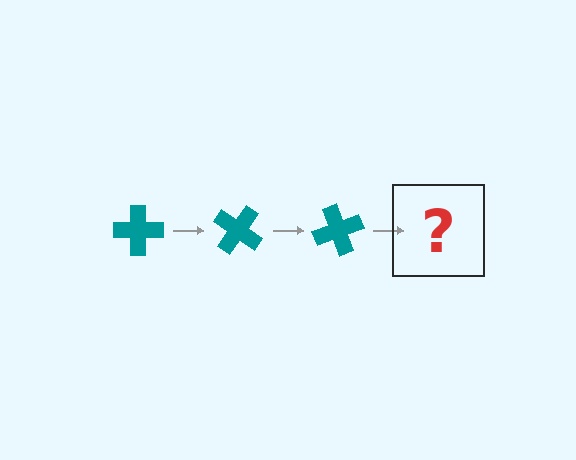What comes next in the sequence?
The next element should be a teal cross rotated 105 degrees.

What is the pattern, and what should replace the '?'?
The pattern is that the cross rotates 35 degrees each step. The '?' should be a teal cross rotated 105 degrees.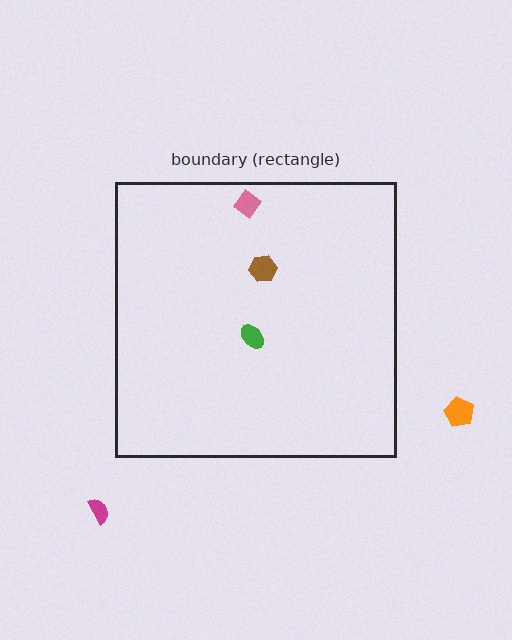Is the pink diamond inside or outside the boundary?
Inside.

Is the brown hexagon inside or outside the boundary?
Inside.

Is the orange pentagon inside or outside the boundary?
Outside.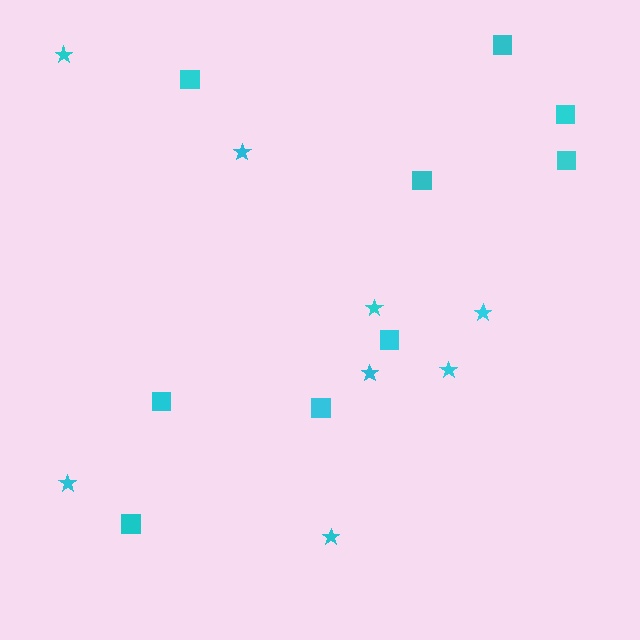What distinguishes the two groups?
There are 2 groups: one group of squares (9) and one group of stars (8).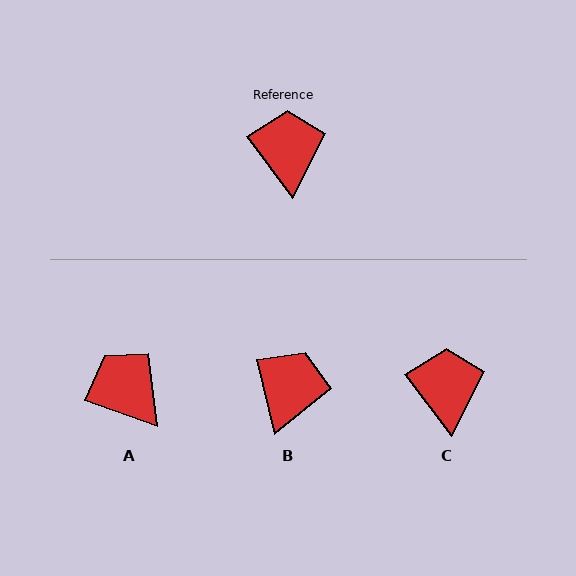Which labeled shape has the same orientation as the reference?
C.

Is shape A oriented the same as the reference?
No, it is off by about 33 degrees.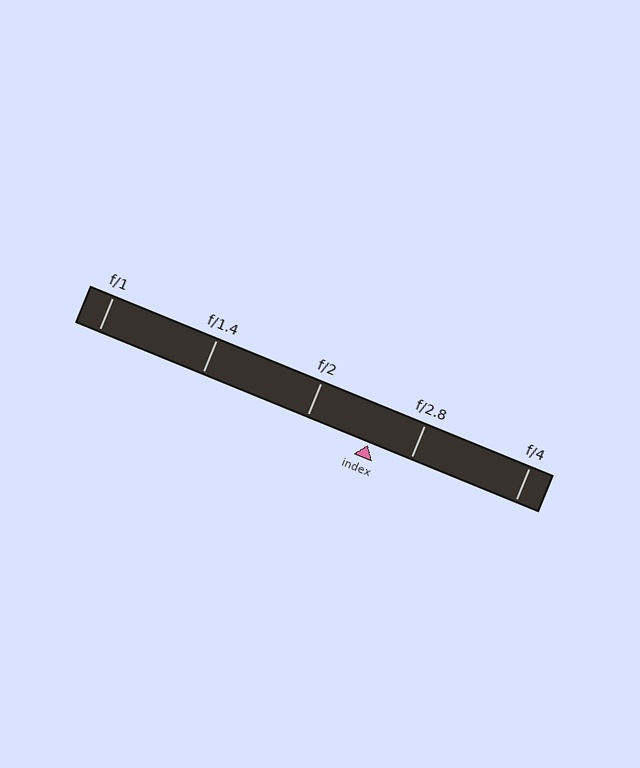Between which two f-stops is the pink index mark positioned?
The index mark is between f/2 and f/2.8.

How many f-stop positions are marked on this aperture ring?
There are 5 f-stop positions marked.